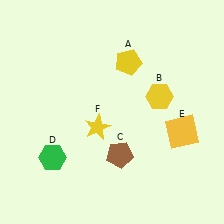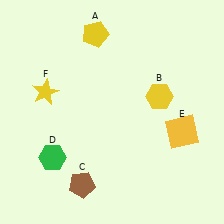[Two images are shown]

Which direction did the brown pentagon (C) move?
The brown pentagon (C) moved left.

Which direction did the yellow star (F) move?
The yellow star (F) moved left.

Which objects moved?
The objects that moved are: the yellow pentagon (A), the brown pentagon (C), the yellow star (F).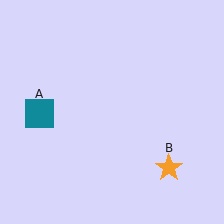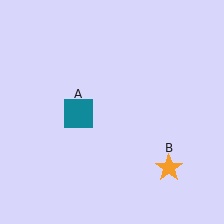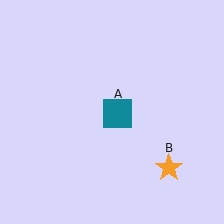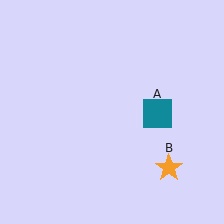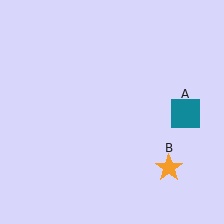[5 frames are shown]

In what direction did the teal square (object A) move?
The teal square (object A) moved right.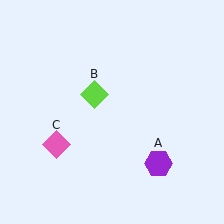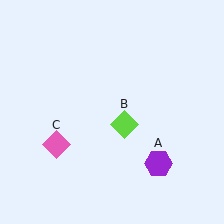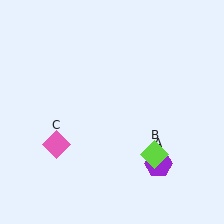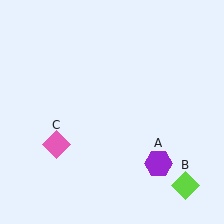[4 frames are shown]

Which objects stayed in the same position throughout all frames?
Purple hexagon (object A) and pink diamond (object C) remained stationary.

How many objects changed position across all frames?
1 object changed position: lime diamond (object B).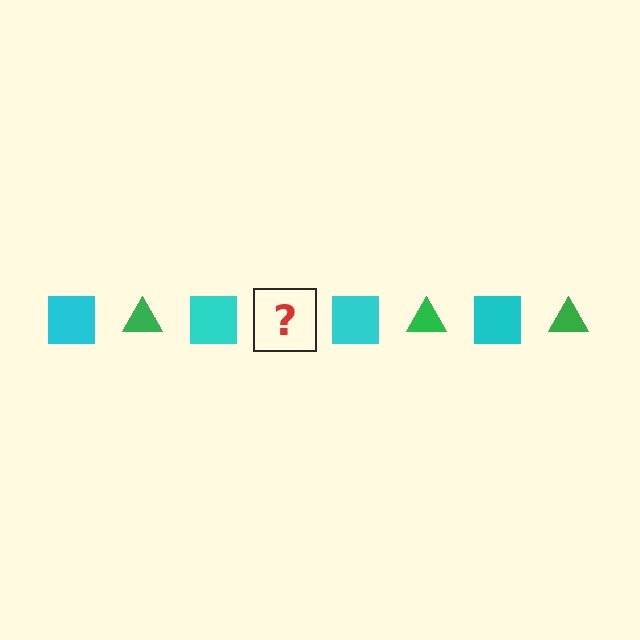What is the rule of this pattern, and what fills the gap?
The rule is that the pattern alternates between cyan square and green triangle. The gap should be filled with a green triangle.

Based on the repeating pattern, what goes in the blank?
The blank should be a green triangle.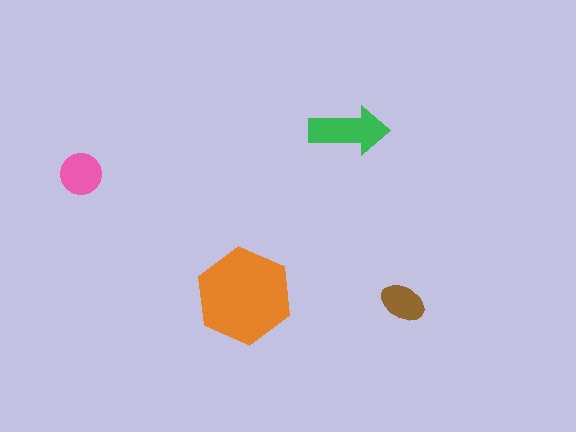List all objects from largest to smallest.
The orange hexagon, the green arrow, the pink circle, the brown ellipse.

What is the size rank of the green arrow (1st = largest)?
2nd.